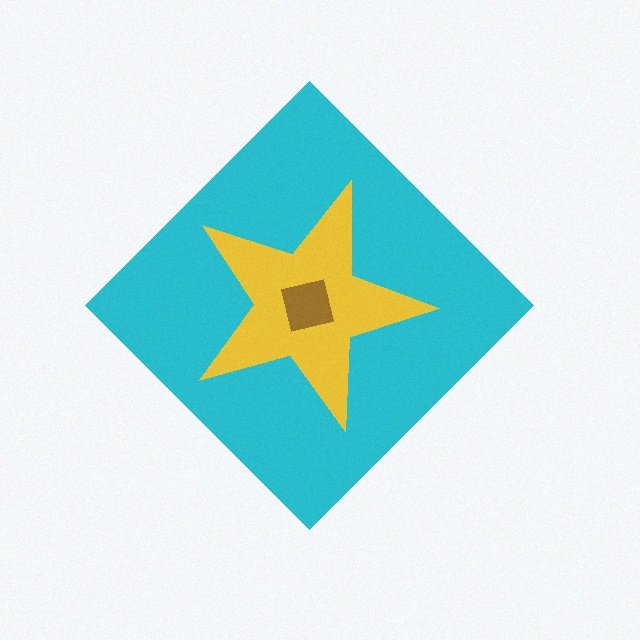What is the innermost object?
The brown square.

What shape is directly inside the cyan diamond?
The yellow star.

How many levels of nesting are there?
3.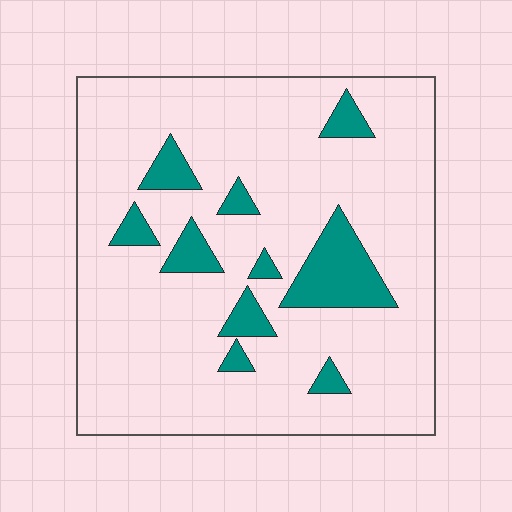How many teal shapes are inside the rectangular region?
10.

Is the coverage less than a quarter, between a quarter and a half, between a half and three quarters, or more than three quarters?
Less than a quarter.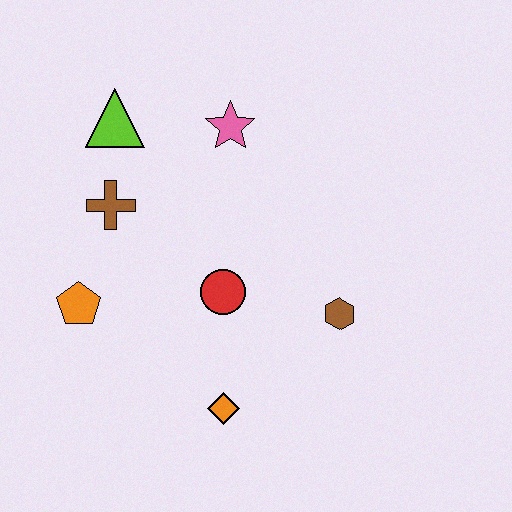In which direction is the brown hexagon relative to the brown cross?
The brown hexagon is to the right of the brown cross.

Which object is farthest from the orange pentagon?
The brown hexagon is farthest from the orange pentagon.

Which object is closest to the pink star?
The lime triangle is closest to the pink star.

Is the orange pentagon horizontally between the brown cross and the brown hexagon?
No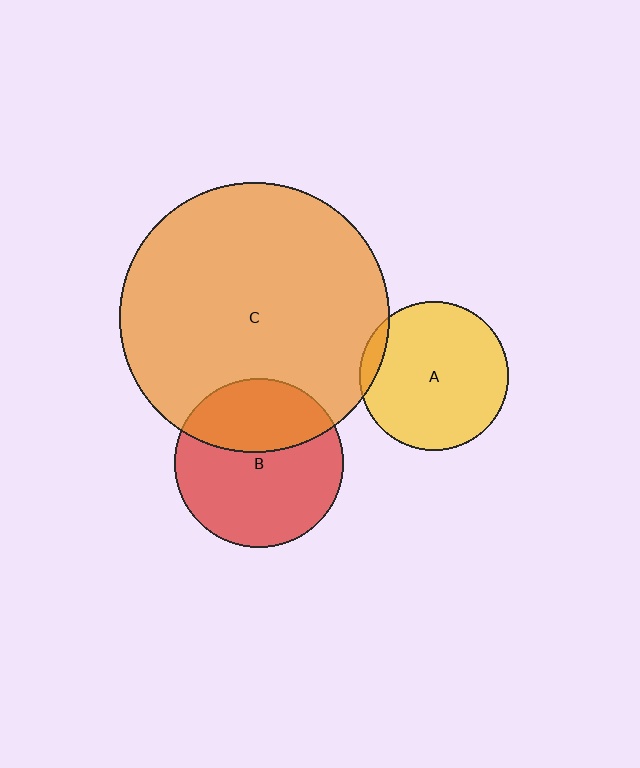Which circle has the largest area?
Circle C (orange).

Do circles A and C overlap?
Yes.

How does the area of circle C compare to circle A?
Approximately 3.3 times.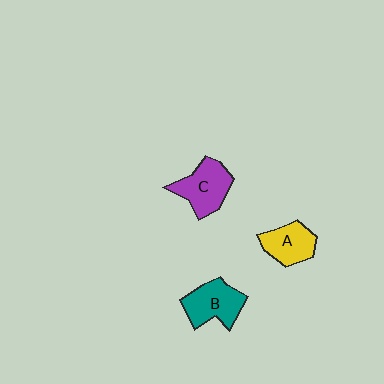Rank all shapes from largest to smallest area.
From largest to smallest: C (purple), B (teal), A (yellow).